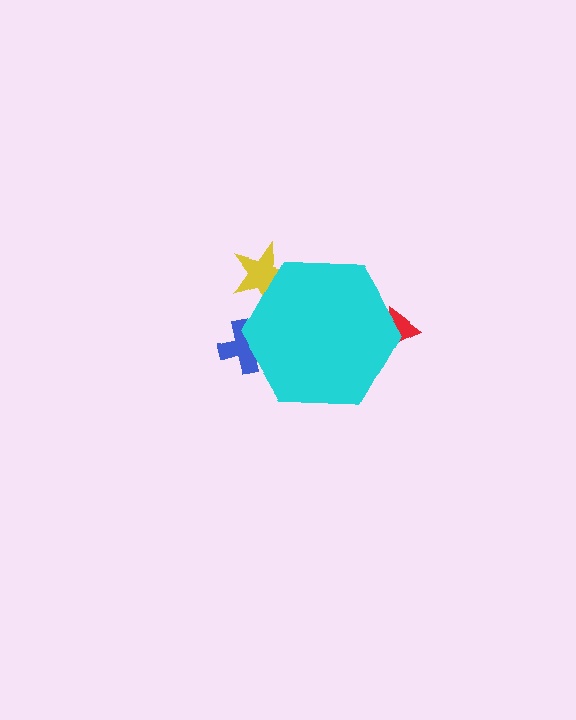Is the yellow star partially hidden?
Yes, the yellow star is partially hidden behind the cyan hexagon.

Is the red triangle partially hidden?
Yes, the red triangle is partially hidden behind the cyan hexagon.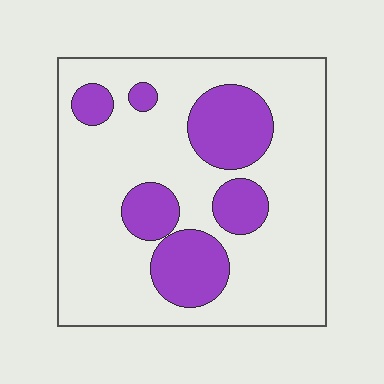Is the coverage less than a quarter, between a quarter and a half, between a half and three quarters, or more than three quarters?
Between a quarter and a half.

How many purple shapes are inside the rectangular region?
6.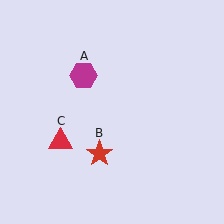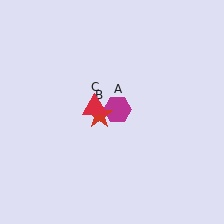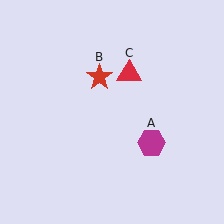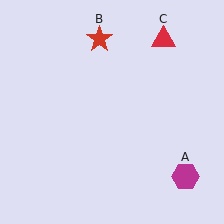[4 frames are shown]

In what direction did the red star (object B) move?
The red star (object B) moved up.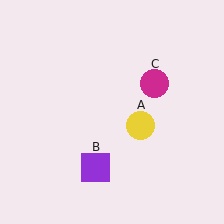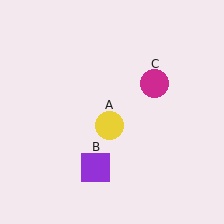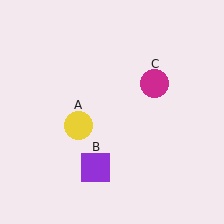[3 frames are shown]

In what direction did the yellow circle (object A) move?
The yellow circle (object A) moved left.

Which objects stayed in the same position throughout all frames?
Purple square (object B) and magenta circle (object C) remained stationary.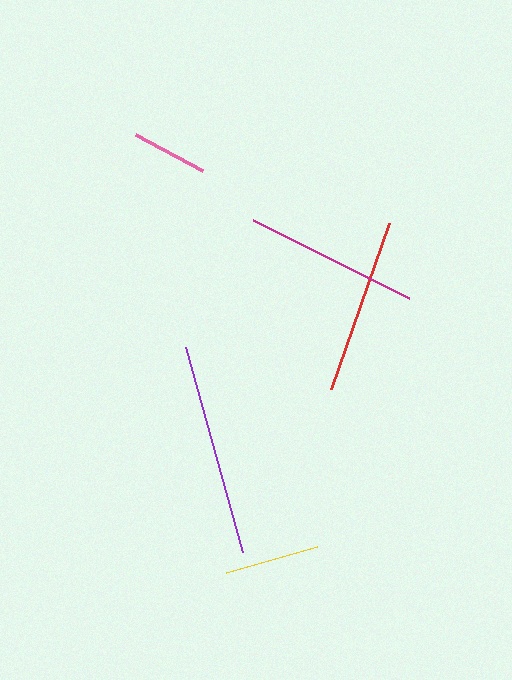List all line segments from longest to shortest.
From longest to shortest: purple, red, magenta, yellow, pink.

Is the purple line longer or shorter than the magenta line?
The purple line is longer than the magenta line.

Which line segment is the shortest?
The pink line is the shortest at approximately 76 pixels.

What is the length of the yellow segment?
The yellow segment is approximately 94 pixels long.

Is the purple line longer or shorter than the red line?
The purple line is longer than the red line.